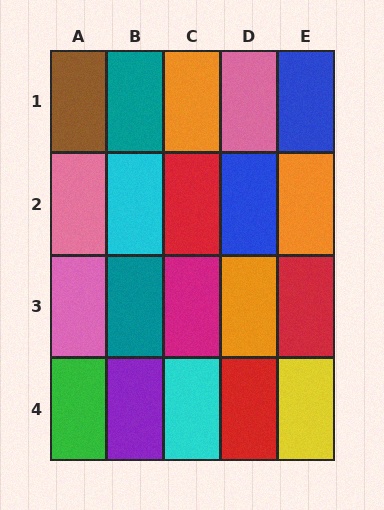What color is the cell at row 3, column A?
Pink.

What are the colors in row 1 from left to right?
Brown, teal, orange, pink, blue.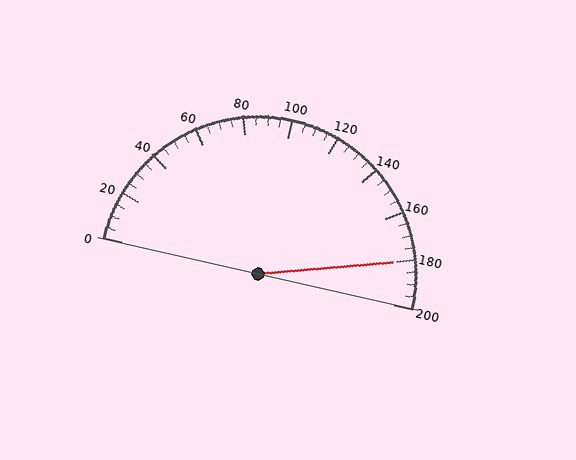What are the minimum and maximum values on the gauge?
The gauge ranges from 0 to 200.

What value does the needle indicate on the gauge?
The needle indicates approximately 180.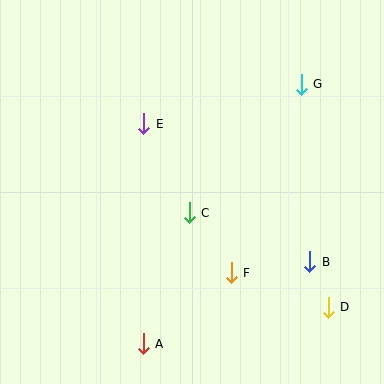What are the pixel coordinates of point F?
Point F is at (231, 273).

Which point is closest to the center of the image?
Point C at (189, 213) is closest to the center.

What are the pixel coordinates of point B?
Point B is at (310, 262).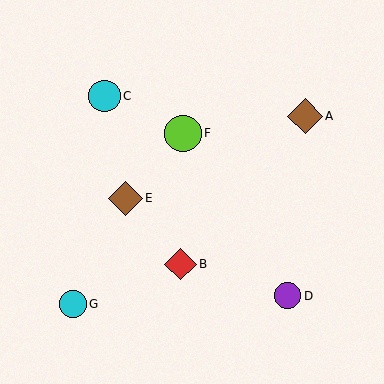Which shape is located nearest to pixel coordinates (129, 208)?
The brown diamond (labeled E) at (125, 198) is nearest to that location.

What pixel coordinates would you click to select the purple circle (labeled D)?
Click at (288, 296) to select the purple circle D.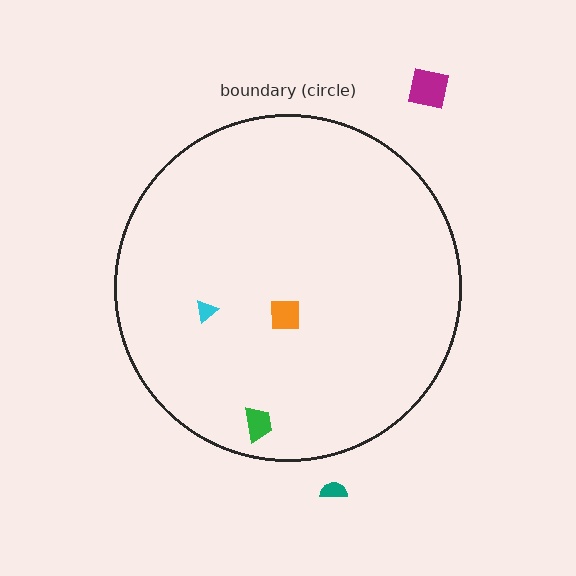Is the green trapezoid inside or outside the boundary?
Inside.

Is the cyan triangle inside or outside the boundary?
Inside.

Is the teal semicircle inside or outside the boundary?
Outside.